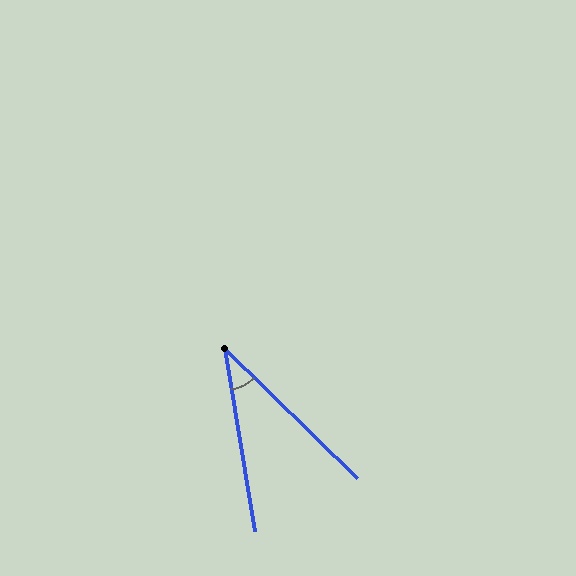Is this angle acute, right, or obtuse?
It is acute.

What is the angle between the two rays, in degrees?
Approximately 36 degrees.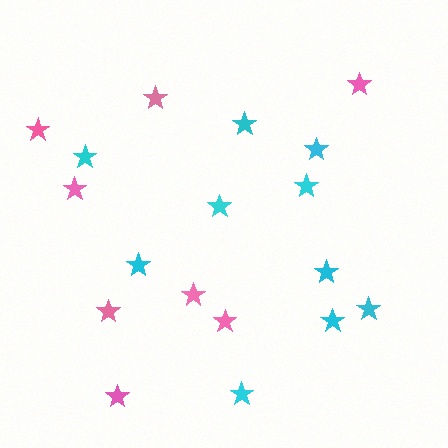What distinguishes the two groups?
There are 2 groups: one group of cyan stars (10) and one group of pink stars (8).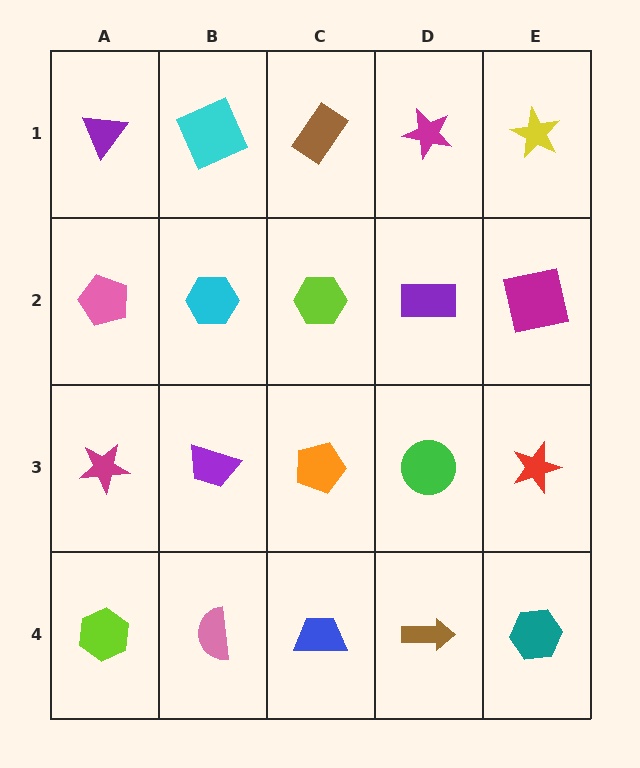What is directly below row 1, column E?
A magenta square.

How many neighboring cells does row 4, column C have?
3.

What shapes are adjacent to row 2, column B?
A cyan square (row 1, column B), a purple trapezoid (row 3, column B), a pink pentagon (row 2, column A), a lime hexagon (row 2, column C).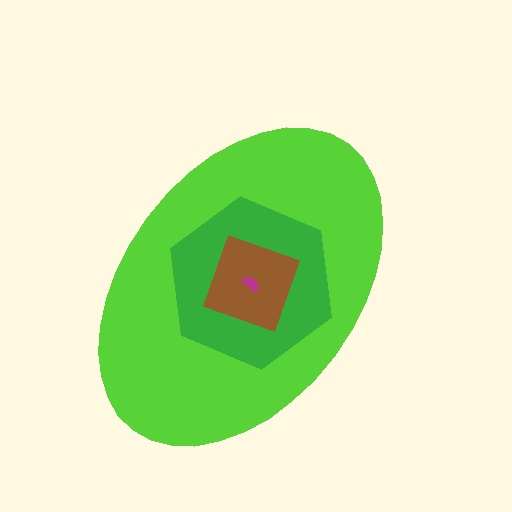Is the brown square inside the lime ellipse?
Yes.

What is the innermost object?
The magenta semicircle.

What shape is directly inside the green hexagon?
The brown square.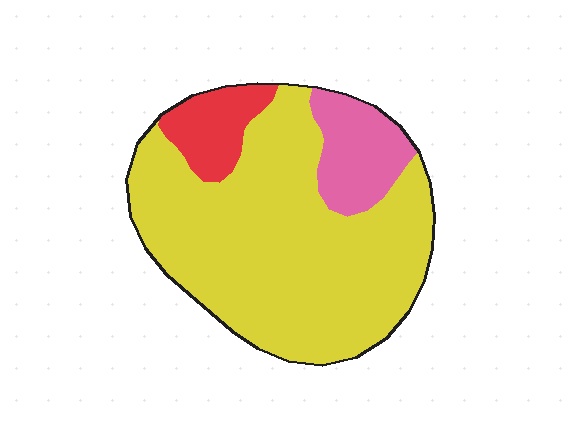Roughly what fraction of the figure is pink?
Pink takes up about one eighth (1/8) of the figure.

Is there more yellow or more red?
Yellow.